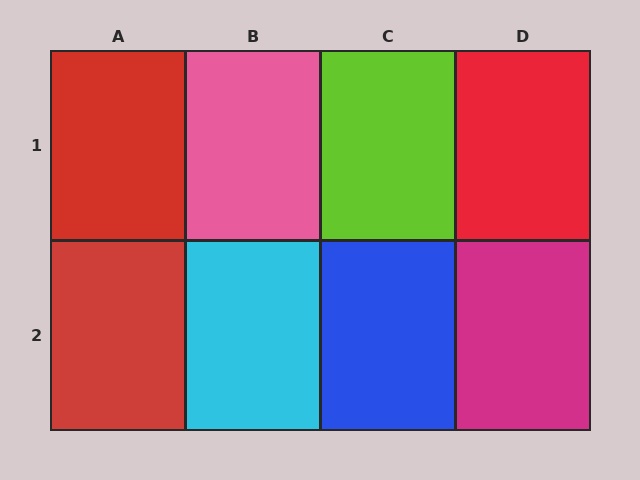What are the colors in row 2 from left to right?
Red, cyan, blue, magenta.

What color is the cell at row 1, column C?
Lime.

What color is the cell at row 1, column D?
Red.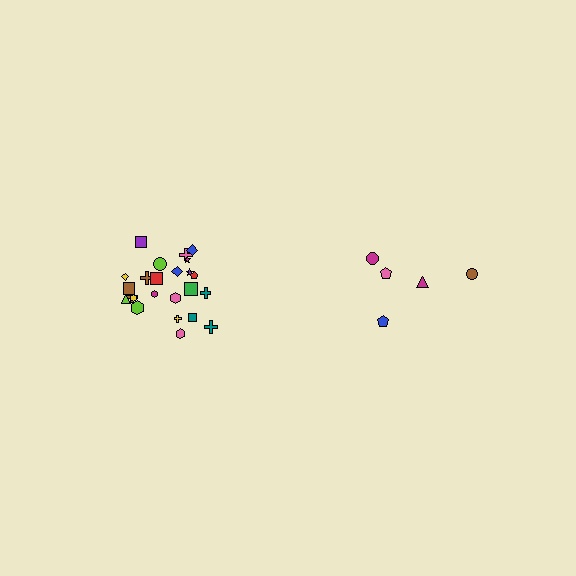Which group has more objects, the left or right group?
The left group.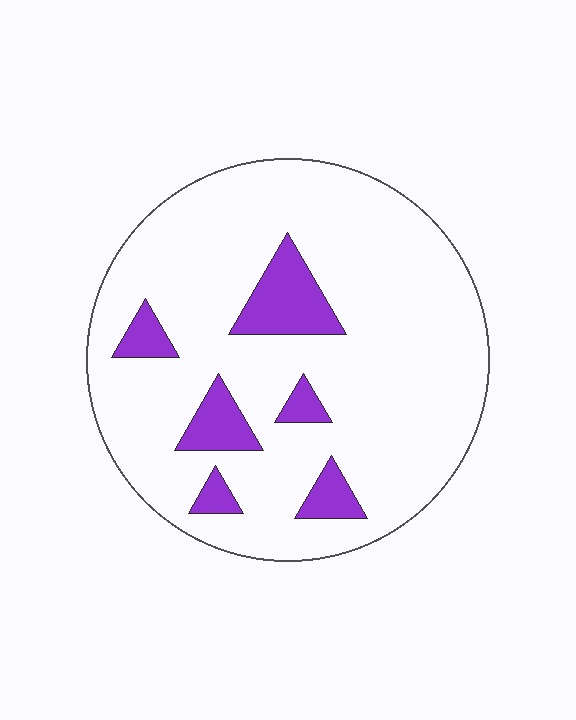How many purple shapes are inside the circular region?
6.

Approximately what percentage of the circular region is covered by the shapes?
Approximately 15%.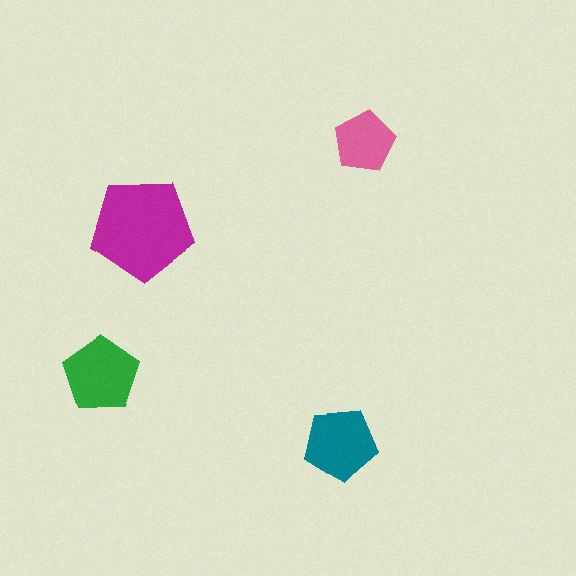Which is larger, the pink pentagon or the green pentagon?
The green one.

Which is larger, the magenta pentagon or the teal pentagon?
The magenta one.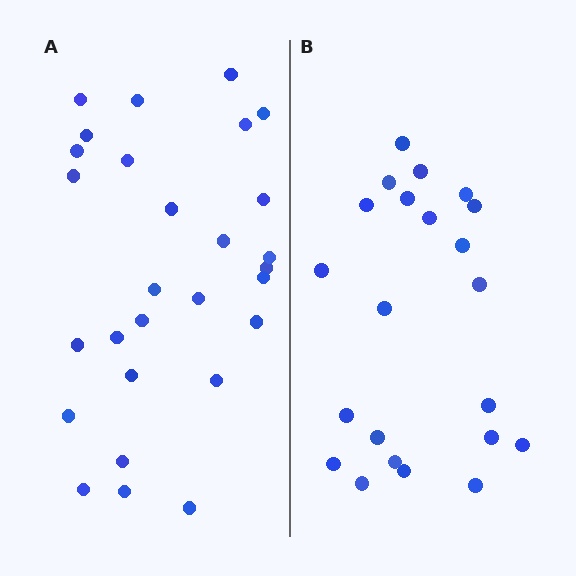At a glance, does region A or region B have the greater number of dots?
Region A (the left region) has more dots.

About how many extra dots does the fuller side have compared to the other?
Region A has about 6 more dots than region B.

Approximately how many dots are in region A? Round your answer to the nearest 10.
About 30 dots. (The exact count is 28, which rounds to 30.)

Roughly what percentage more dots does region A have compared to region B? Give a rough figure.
About 25% more.